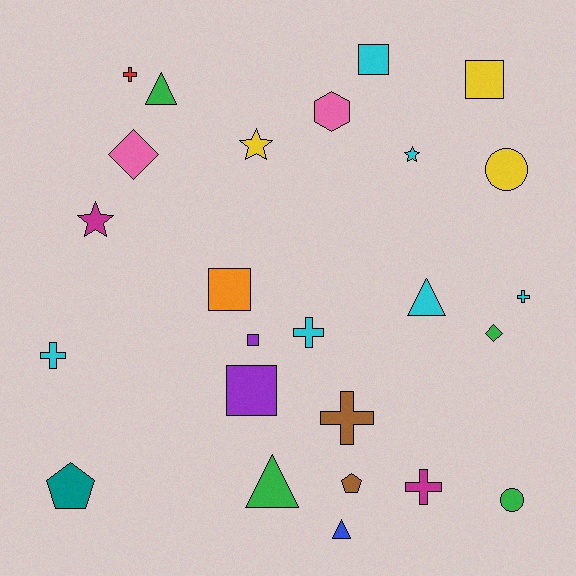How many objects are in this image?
There are 25 objects.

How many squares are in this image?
There are 5 squares.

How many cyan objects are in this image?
There are 6 cyan objects.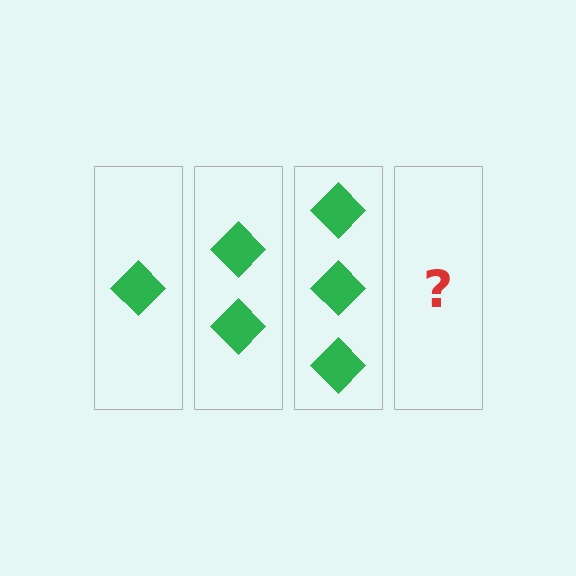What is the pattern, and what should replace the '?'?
The pattern is that each step adds one more diamond. The '?' should be 4 diamonds.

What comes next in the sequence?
The next element should be 4 diamonds.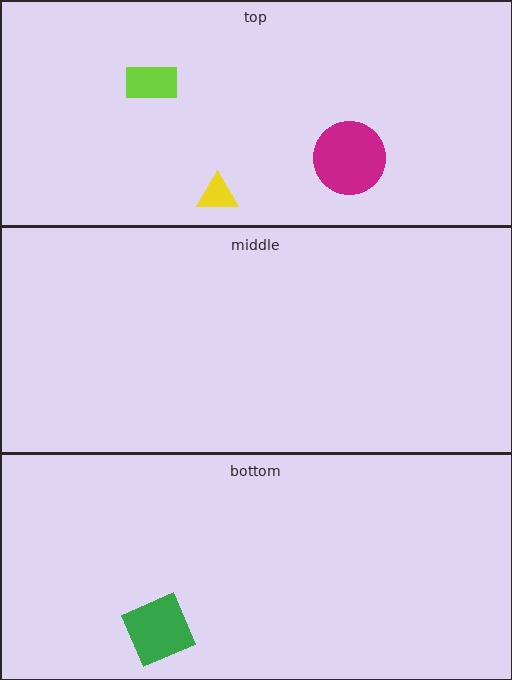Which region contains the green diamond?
The bottom region.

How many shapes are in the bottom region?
1.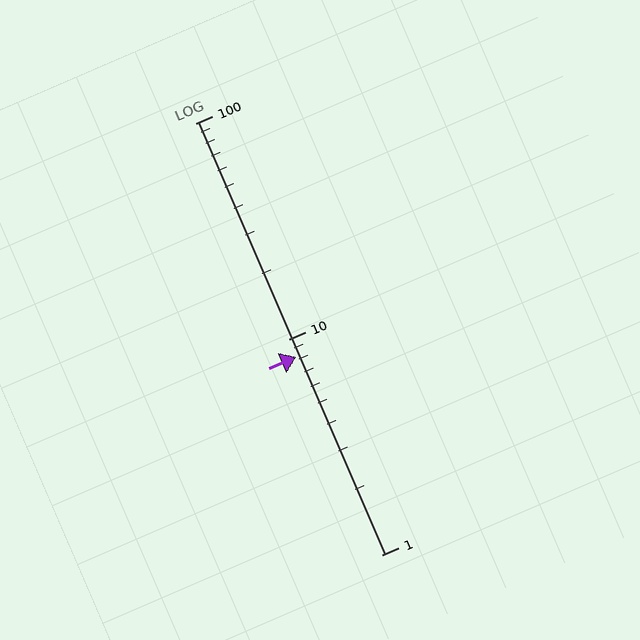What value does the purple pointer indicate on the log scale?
The pointer indicates approximately 8.3.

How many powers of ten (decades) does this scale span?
The scale spans 2 decades, from 1 to 100.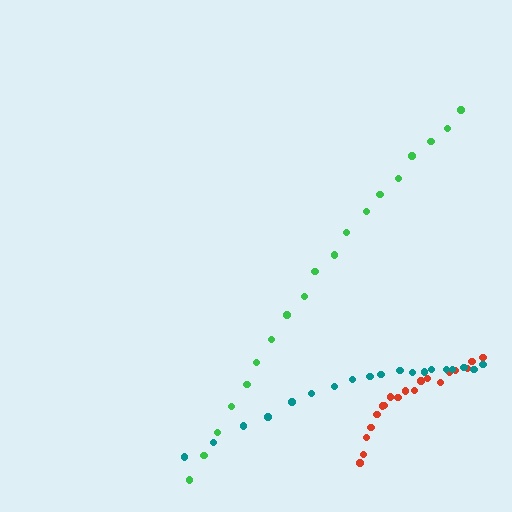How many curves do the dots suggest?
There are 3 distinct paths.